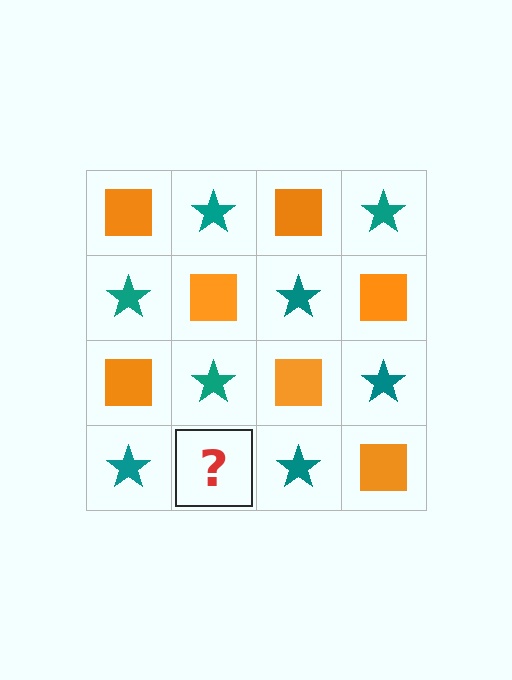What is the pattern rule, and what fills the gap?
The rule is that it alternates orange square and teal star in a checkerboard pattern. The gap should be filled with an orange square.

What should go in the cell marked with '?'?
The missing cell should contain an orange square.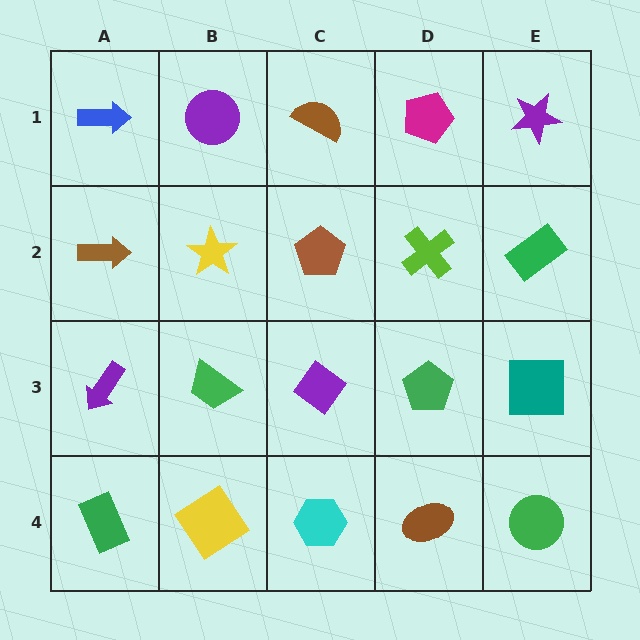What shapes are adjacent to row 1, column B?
A yellow star (row 2, column B), a blue arrow (row 1, column A), a brown semicircle (row 1, column C).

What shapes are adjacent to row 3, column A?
A brown arrow (row 2, column A), a green rectangle (row 4, column A), a green trapezoid (row 3, column B).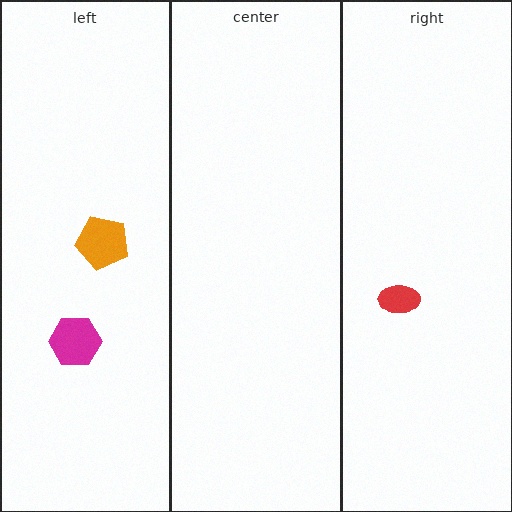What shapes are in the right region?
The red ellipse.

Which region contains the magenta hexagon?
The left region.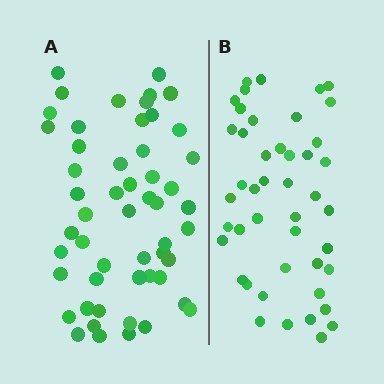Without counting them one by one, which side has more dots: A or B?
Region A (the left region) has more dots.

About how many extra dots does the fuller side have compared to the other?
Region A has roughly 8 or so more dots than region B.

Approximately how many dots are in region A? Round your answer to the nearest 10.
About 50 dots. (The exact count is 53, which rounds to 50.)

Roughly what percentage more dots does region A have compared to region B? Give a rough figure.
About 20% more.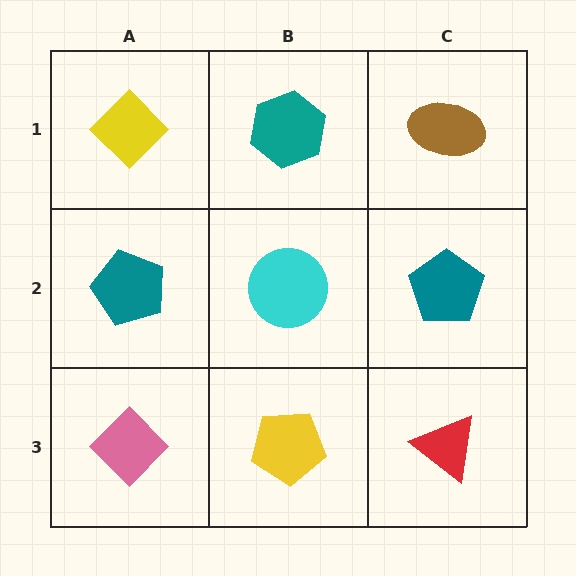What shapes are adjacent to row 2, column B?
A teal hexagon (row 1, column B), a yellow pentagon (row 3, column B), a teal pentagon (row 2, column A), a teal pentagon (row 2, column C).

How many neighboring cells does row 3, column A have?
2.